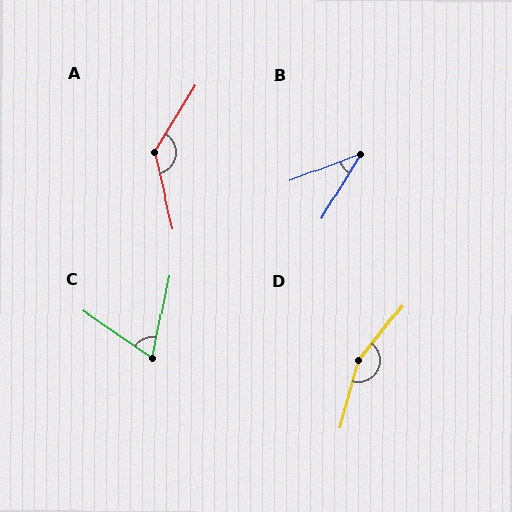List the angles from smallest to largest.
B (38°), C (67°), A (135°), D (157°).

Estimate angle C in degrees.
Approximately 67 degrees.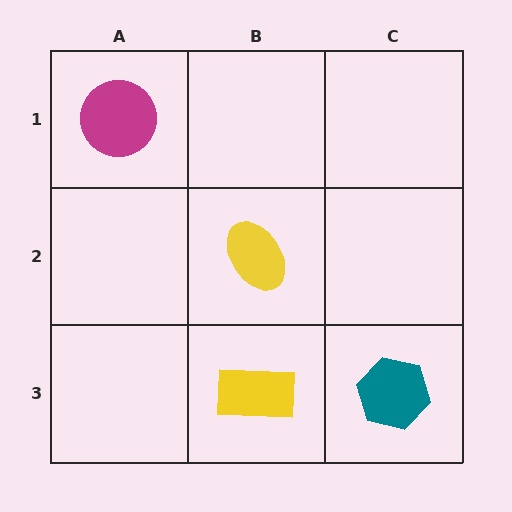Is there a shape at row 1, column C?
No, that cell is empty.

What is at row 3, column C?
A teal hexagon.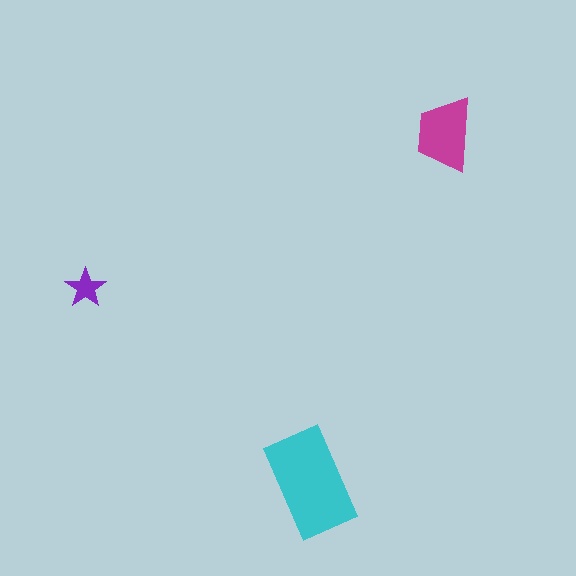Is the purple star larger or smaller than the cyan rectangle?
Smaller.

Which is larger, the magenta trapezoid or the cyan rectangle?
The cyan rectangle.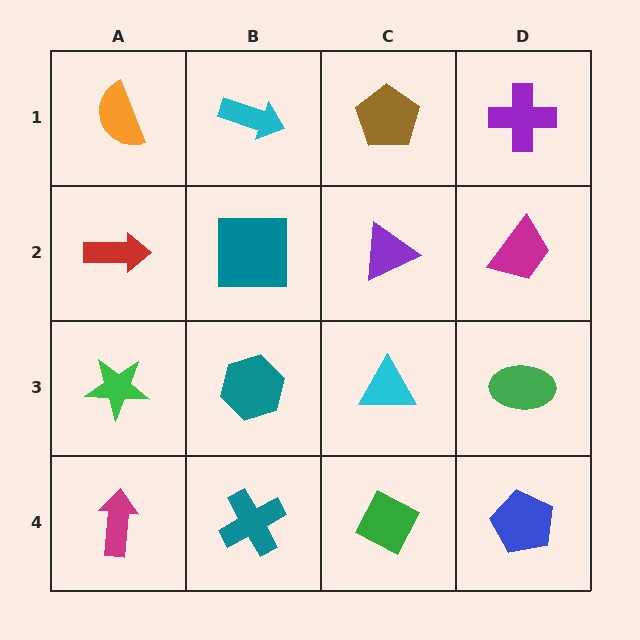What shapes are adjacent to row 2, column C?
A brown pentagon (row 1, column C), a cyan triangle (row 3, column C), a teal square (row 2, column B), a magenta trapezoid (row 2, column D).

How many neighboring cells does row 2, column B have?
4.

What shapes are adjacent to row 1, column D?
A magenta trapezoid (row 2, column D), a brown pentagon (row 1, column C).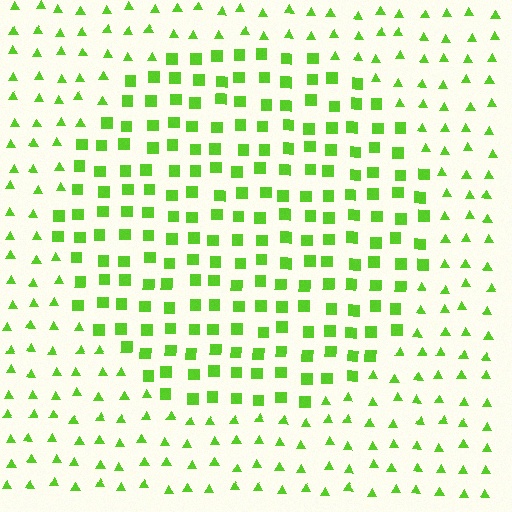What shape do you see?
I see a circle.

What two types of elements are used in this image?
The image uses squares inside the circle region and triangles outside it.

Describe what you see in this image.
The image is filled with small lime elements arranged in a uniform grid. A circle-shaped region contains squares, while the surrounding area contains triangles. The boundary is defined purely by the change in element shape.